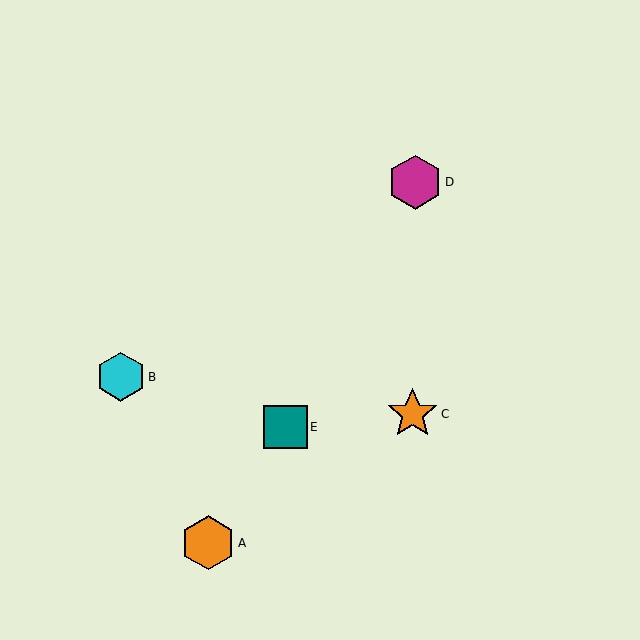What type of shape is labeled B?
Shape B is a cyan hexagon.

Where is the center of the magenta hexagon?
The center of the magenta hexagon is at (415, 182).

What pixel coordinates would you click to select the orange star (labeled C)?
Click at (413, 414) to select the orange star C.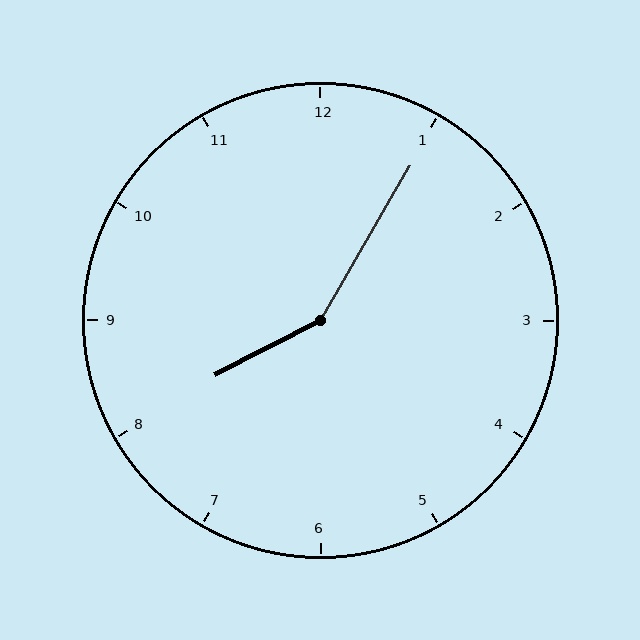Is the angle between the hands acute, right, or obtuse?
It is obtuse.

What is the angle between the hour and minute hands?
Approximately 148 degrees.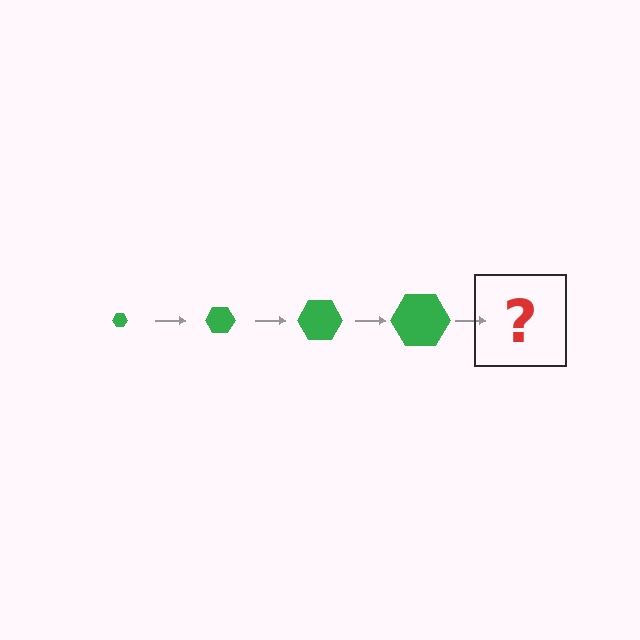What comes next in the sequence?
The next element should be a green hexagon, larger than the previous one.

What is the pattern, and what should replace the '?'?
The pattern is that the hexagon gets progressively larger each step. The '?' should be a green hexagon, larger than the previous one.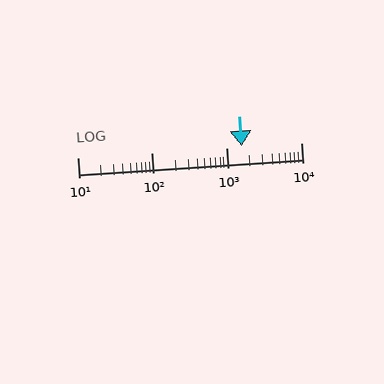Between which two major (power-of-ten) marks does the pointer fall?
The pointer is between 1000 and 10000.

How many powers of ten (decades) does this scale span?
The scale spans 3 decades, from 10 to 10000.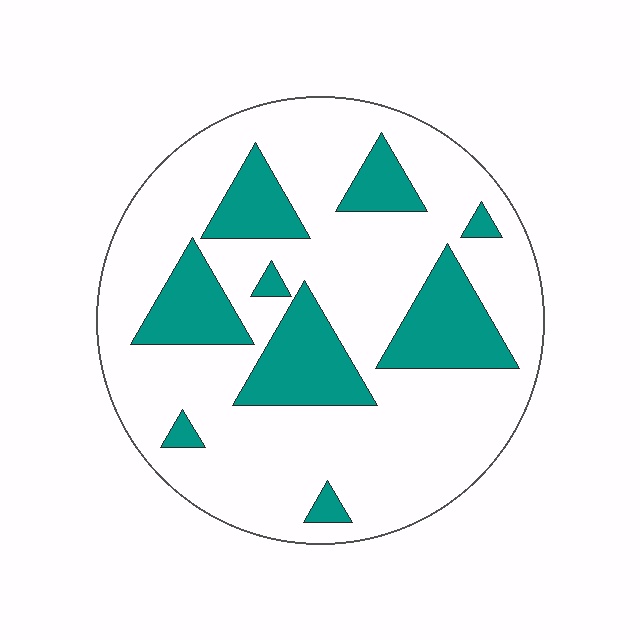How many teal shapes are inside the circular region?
9.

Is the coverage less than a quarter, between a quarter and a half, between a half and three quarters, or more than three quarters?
Less than a quarter.